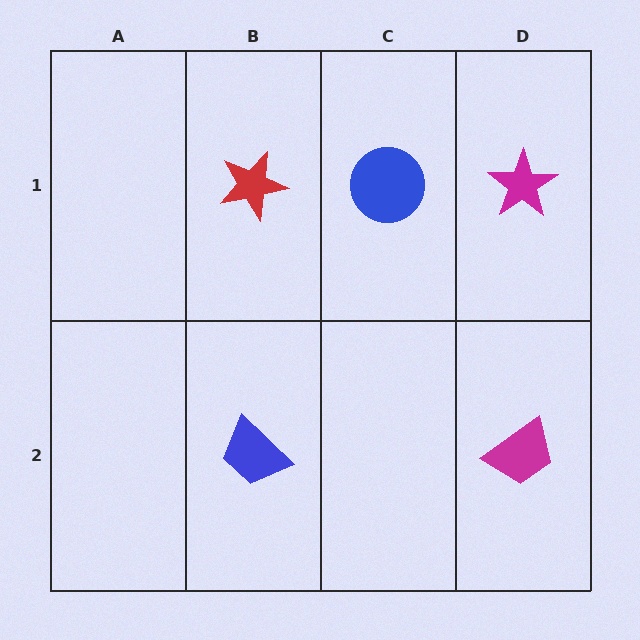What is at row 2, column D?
A magenta trapezoid.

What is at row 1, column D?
A magenta star.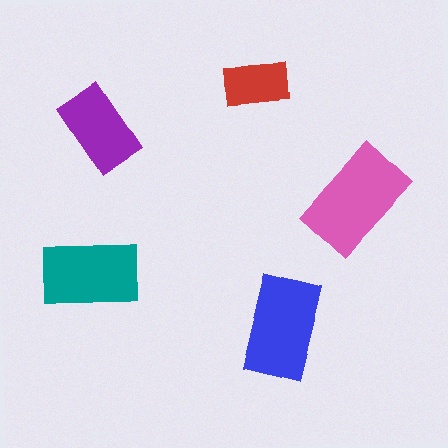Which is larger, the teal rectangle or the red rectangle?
The teal one.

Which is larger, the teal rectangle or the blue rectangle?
The blue one.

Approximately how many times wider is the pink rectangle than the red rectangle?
About 1.5 times wider.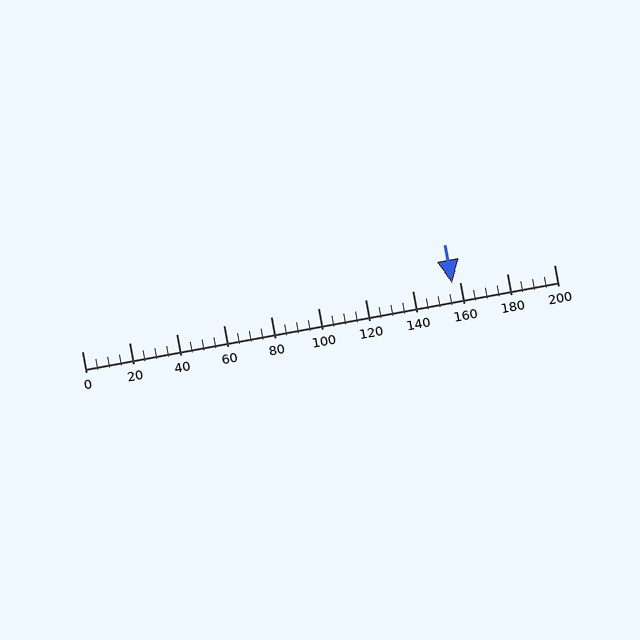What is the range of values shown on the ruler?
The ruler shows values from 0 to 200.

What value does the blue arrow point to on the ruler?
The blue arrow points to approximately 157.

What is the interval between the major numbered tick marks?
The major tick marks are spaced 20 units apart.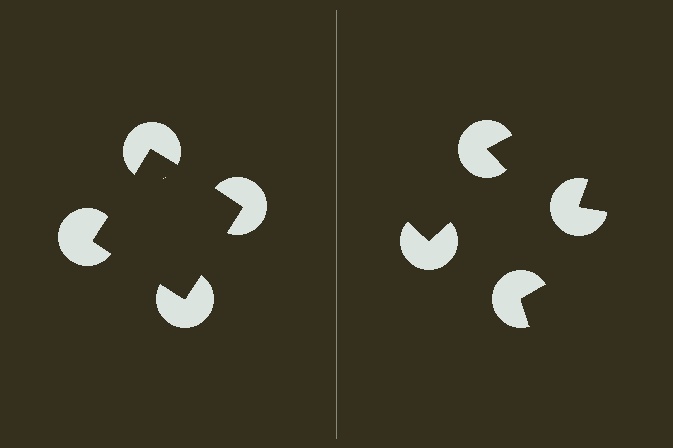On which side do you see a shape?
An illusory square appears on the left side. On the right side the wedge cuts are rotated, so no coherent shape forms.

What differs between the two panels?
The pac-man discs are positioned identically on both sides; only the wedge orientations differ. On the left they align to a square; on the right they are misaligned.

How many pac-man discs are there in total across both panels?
8 — 4 on each side.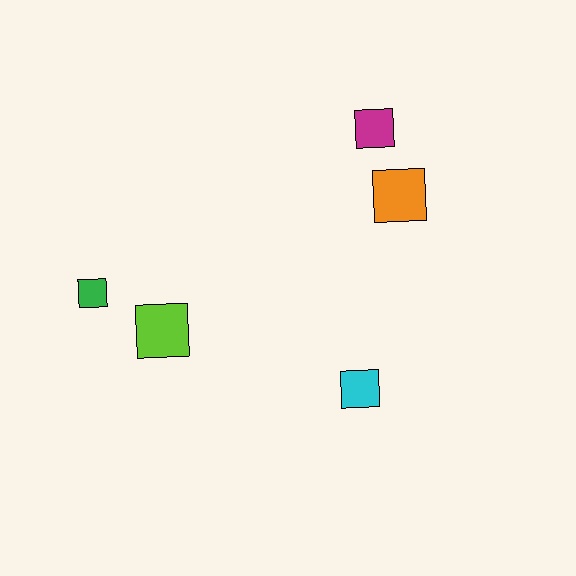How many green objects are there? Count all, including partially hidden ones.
There is 1 green object.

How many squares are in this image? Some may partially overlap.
There are 5 squares.